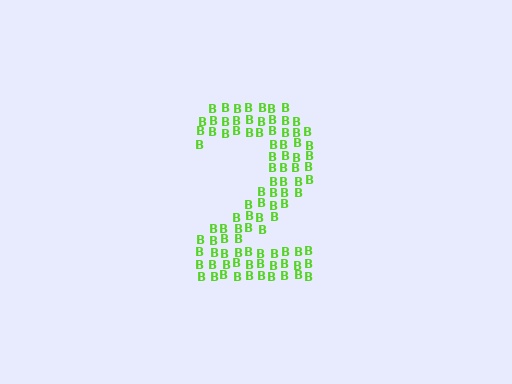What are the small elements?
The small elements are letter B's.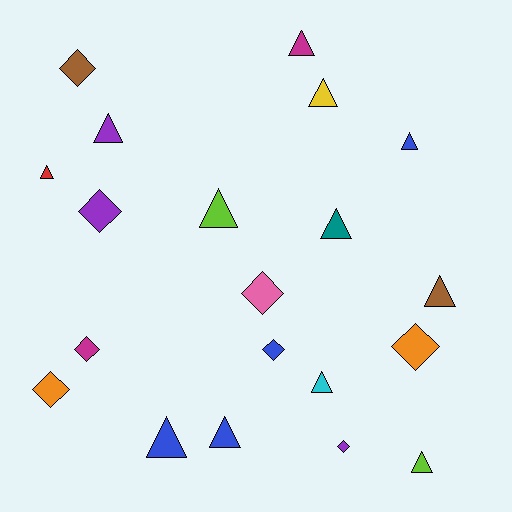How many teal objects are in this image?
There is 1 teal object.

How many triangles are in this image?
There are 12 triangles.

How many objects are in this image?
There are 20 objects.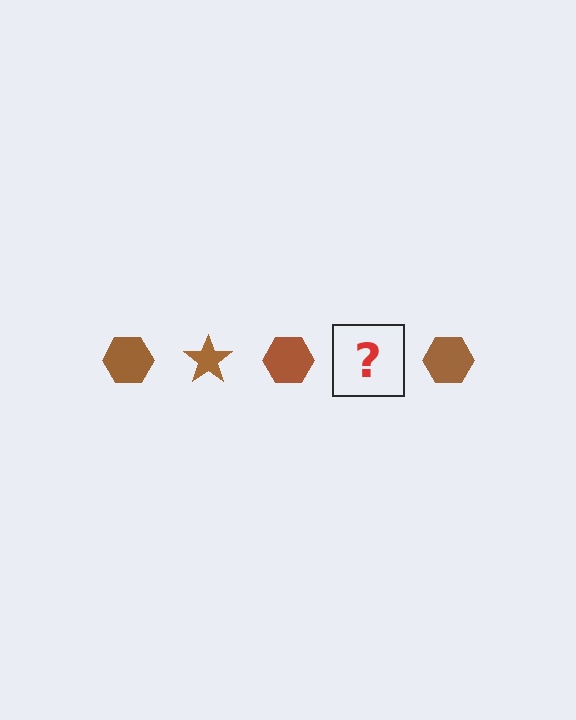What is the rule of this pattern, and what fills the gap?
The rule is that the pattern cycles through hexagon, star shapes in brown. The gap should be filled with a brown star.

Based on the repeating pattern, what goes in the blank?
The blank should be a brown star.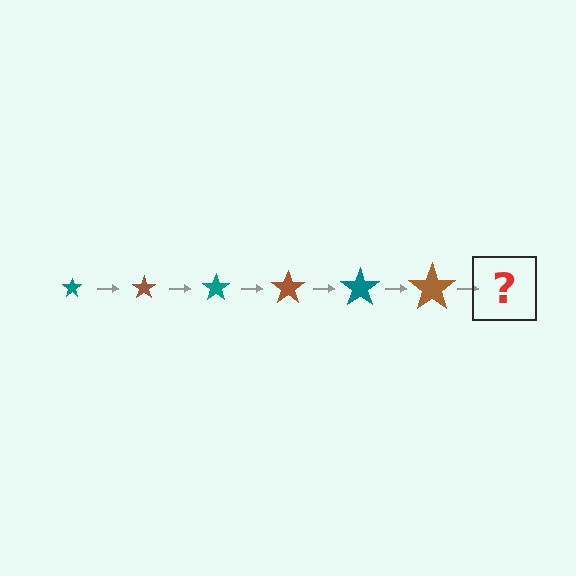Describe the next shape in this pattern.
It should be a teal star, larger than the previous one.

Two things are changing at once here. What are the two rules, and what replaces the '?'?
The two rules are that the star grows larger each step and the color cycles through teal and brown. The '?' should be a teal star, larger than the previous one.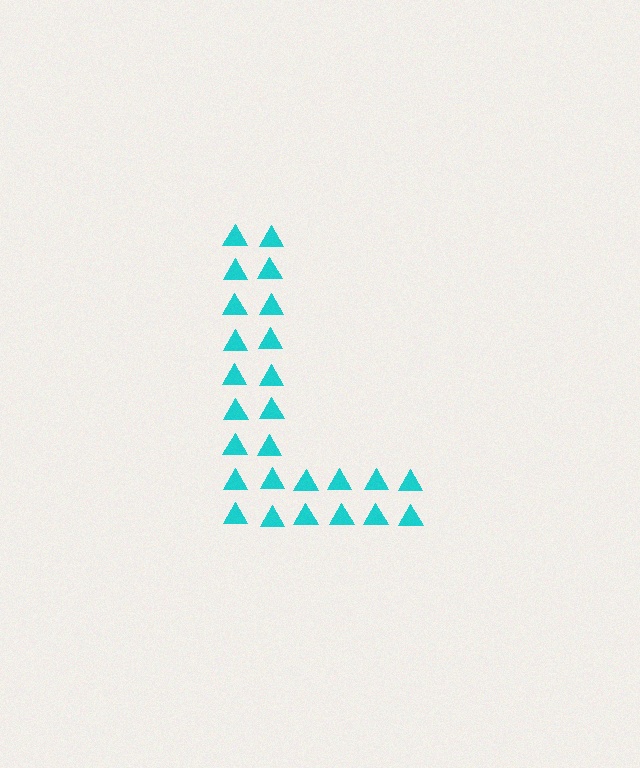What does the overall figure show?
The overall figure shows the letter L.